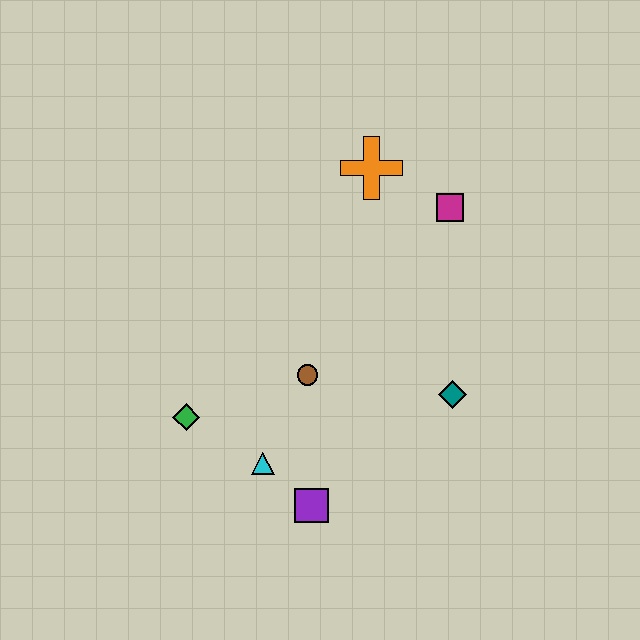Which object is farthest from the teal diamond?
The green diamond is farthest from the teal diamond.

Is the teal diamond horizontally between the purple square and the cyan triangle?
No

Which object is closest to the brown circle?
The cyan triangle is closest to the brown circle.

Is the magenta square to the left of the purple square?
No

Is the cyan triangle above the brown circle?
No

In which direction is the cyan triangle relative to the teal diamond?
The cyan triangle is to the left of the teal diamond.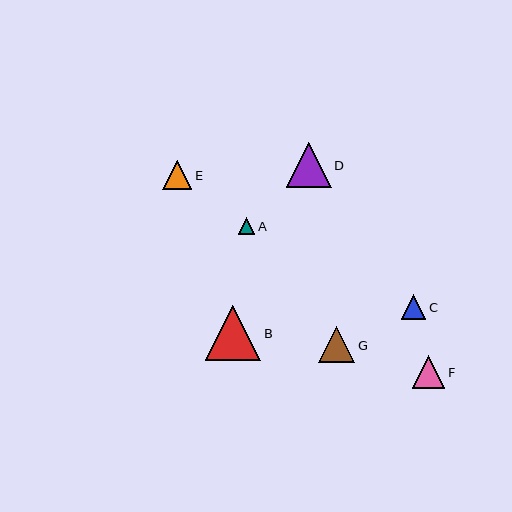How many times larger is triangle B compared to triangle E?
Triangle B is approximately 1.9 times the size of triangle E.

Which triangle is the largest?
Triangle B is the largest with a size of approximately 55 pixels.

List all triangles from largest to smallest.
From largest to smallest: B, D, G, F, E, C, A.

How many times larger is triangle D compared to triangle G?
Triangle D is approximately 1.3 times the size of triangle G.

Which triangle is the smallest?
Triangle A is the smallest with a size of approximately 17 pixels.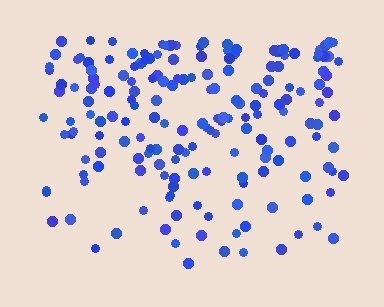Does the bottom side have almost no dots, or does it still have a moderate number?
Still a moderate number, just noticeably fewer than the top.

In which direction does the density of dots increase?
From bottom to top, with the top side densest.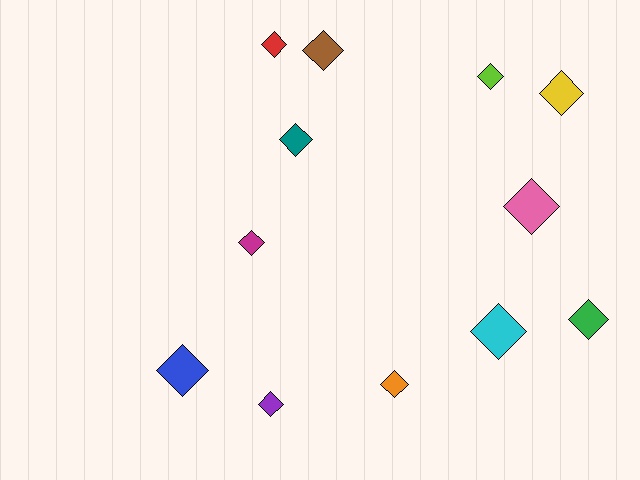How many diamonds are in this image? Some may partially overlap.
There are 12 diamonds.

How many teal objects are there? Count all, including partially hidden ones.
There is 1 teal object.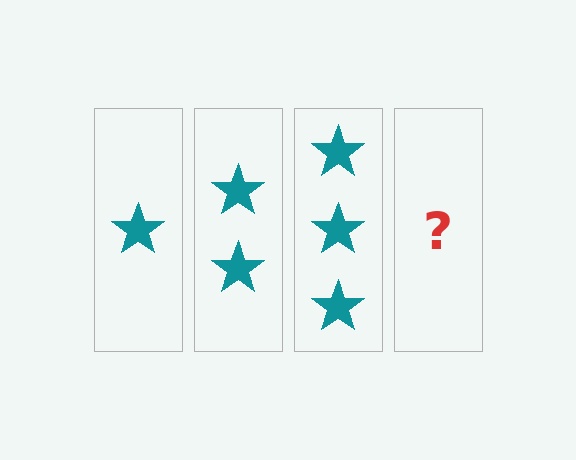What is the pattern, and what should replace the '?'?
The pattern is that each step adds one more star. The '?' should be 4 stars.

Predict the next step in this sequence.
The next step is 4 stars.